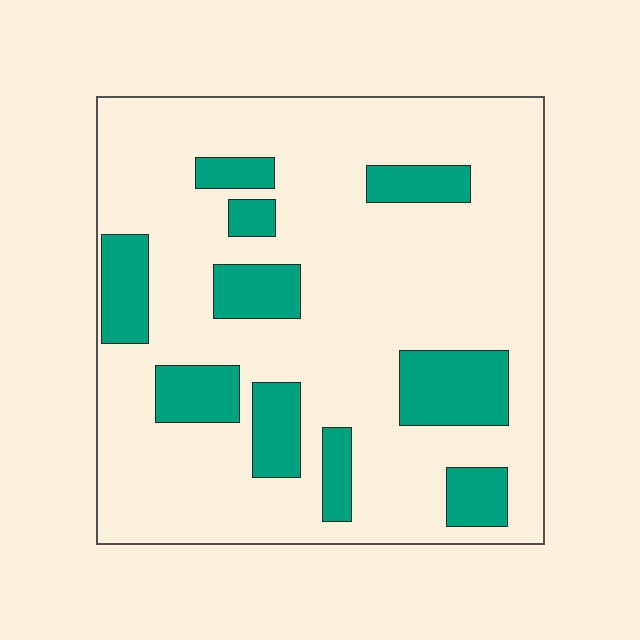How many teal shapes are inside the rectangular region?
10.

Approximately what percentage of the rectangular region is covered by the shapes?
Approximately 20%.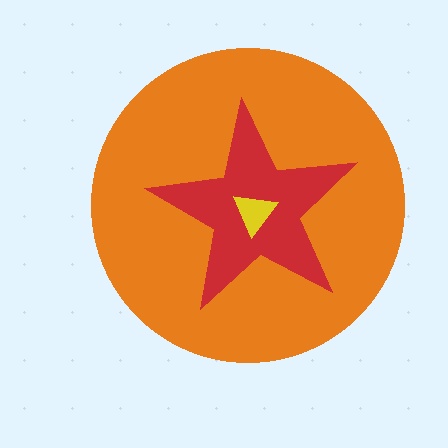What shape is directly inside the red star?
The yellow triangle.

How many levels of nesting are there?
3.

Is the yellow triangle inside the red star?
Yes.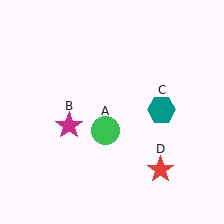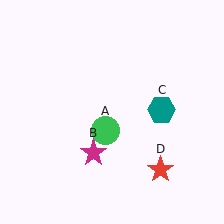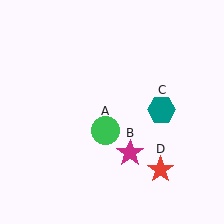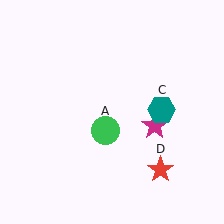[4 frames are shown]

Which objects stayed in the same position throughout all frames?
Green circle (object A) and teal hexagon (object C) and red star (object D) remained stationary.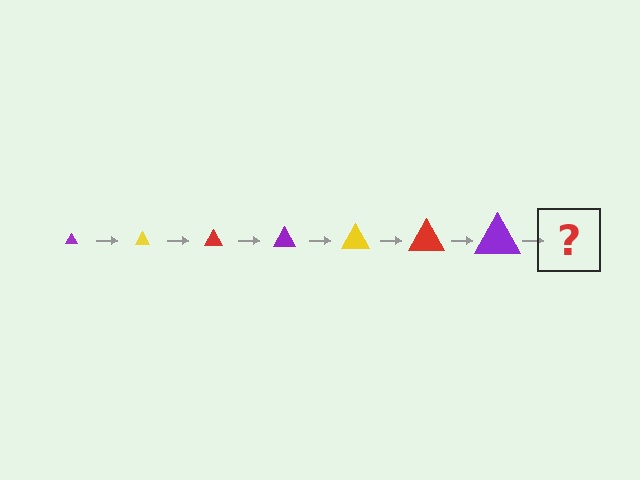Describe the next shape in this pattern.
It should be a yellow triangle, larger than the previous one.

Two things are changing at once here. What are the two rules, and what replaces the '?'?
The two rules are that the triangle grows larger each step and the color cycles through purple, yellow, and red. The '?' should be a yellow triangle, larger than the previous one.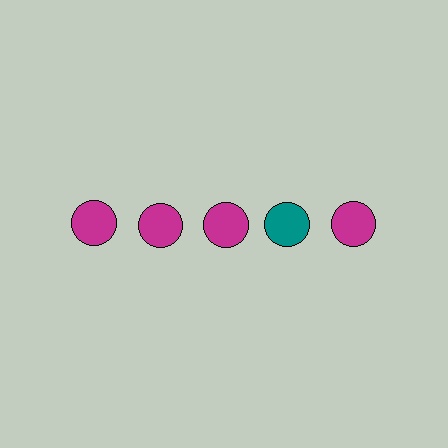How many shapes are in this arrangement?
There are 5 shapes arranged in a grid pattern.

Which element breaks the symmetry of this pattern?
The teal circle in the top row, second from right column breaks the symmetry. All other shapes are magenta circles.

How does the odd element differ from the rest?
It has a different color: teal instead of magenta.